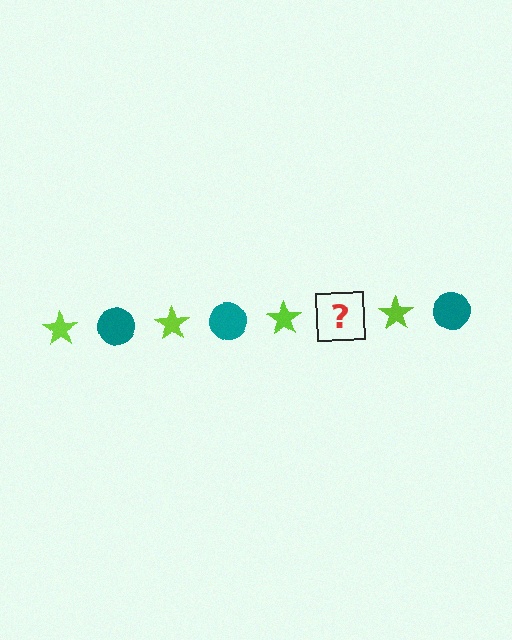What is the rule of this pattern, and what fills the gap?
The rule is that the pattern alternates between lime star and teal circle. The gap should be filled with a teal circle.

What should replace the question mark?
The question mark should be replaced with a teal circle.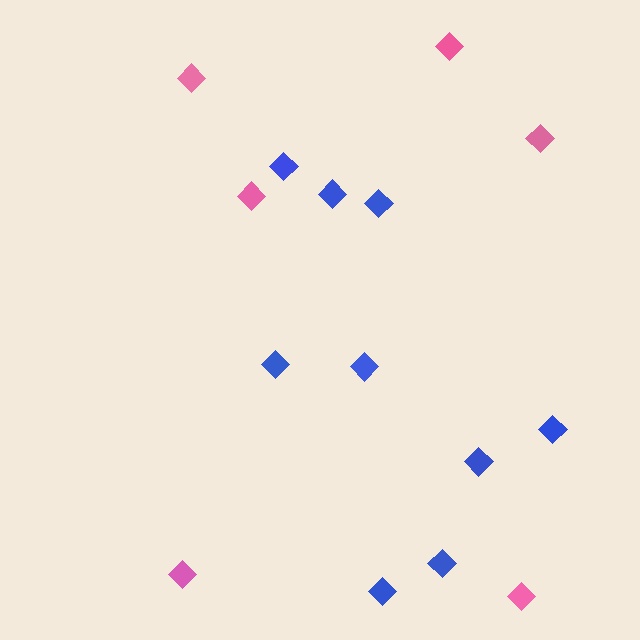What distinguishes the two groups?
There are 2 groups: one group of blue diamonds (9) and one group of pink diamonds (6).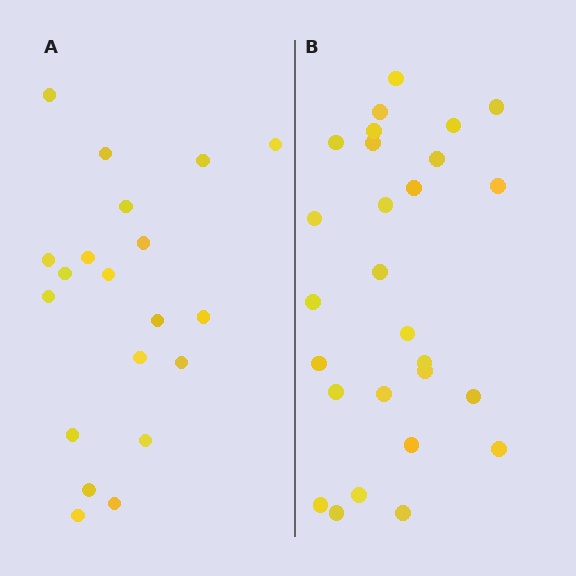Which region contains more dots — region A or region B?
Region B (the right region) has more dots.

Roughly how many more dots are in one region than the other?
Region B has roughly 8 or so more dots than region A.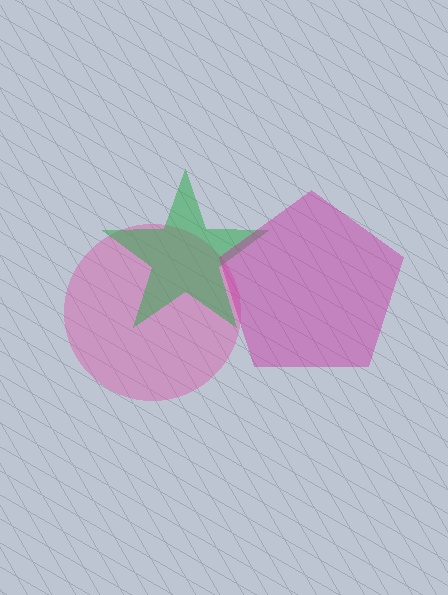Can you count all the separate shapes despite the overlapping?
Yes, there are 3 separate shapes.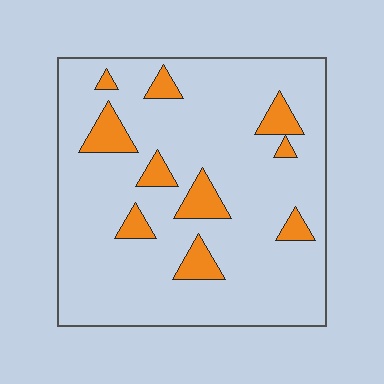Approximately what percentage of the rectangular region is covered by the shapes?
Approximately 15%.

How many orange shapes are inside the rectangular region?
10.